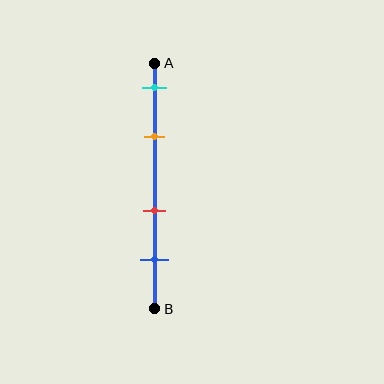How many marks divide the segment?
There are 4 marks dividing the segment.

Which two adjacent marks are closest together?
The cyan and orange marks are the closest adjacent pair.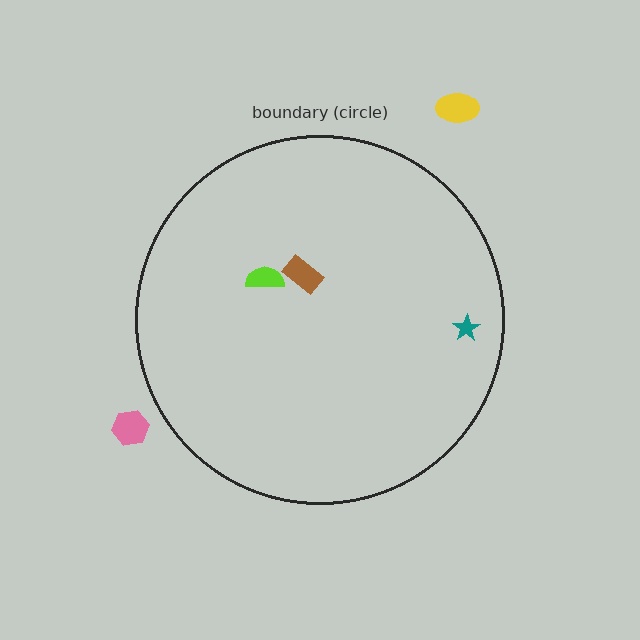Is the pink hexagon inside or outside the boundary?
Outside.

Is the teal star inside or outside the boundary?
Inside.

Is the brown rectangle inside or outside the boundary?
Inside.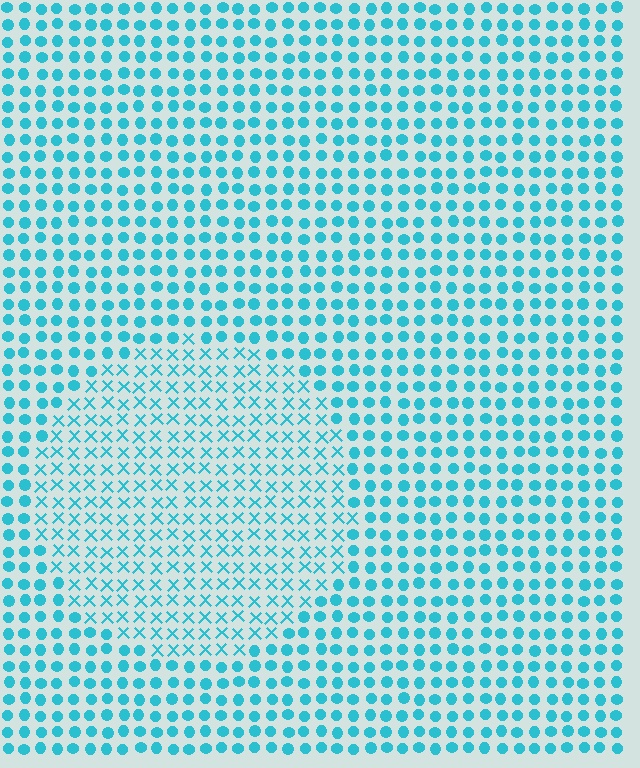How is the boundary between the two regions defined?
The boundary is defined by a change in element shape: X marks inside vs. circles outside. All elements share the same color and spacing.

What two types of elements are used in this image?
The image uses X marks inside the circle region and circles outside it.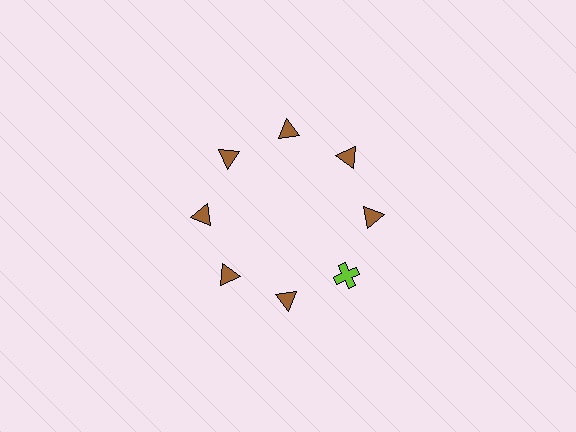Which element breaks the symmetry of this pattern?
The lime cross at roughly the 4 o'clock position breaks the symmetry. All other shapes are brown triangles.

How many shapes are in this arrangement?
There are 8 shapes arranged in a ring pattern.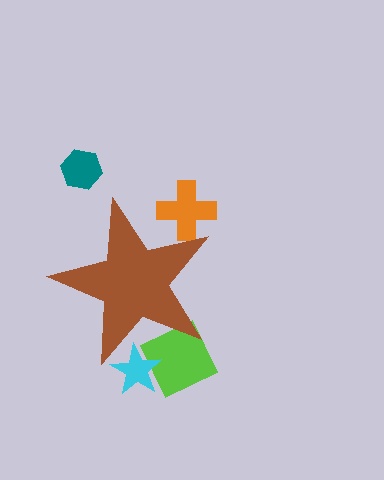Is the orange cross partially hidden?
Yes, the orange cross is partially hidden behind the brown star.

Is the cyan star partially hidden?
Yes, the cyan star is partially hidden behind the brown star.